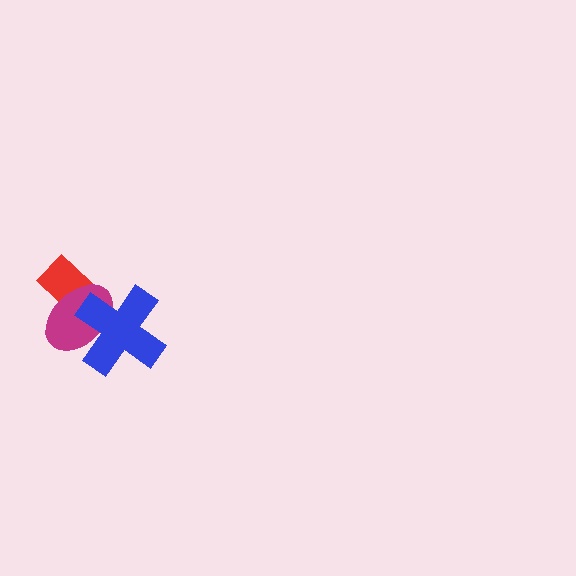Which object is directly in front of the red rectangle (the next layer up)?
The magenta ellipse is directly in front of the red rectangle.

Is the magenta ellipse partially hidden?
Yes, it is partially covered by another shape.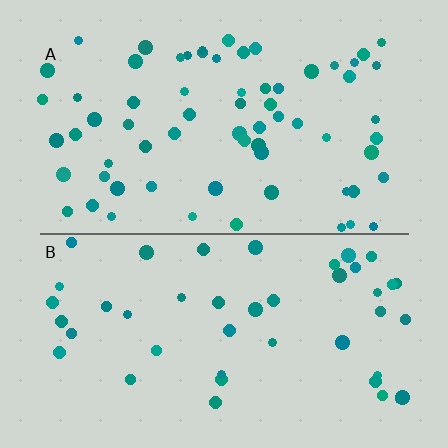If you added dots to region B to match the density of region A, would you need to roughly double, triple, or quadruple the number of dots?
Approximately double.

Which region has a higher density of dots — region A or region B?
A (the top).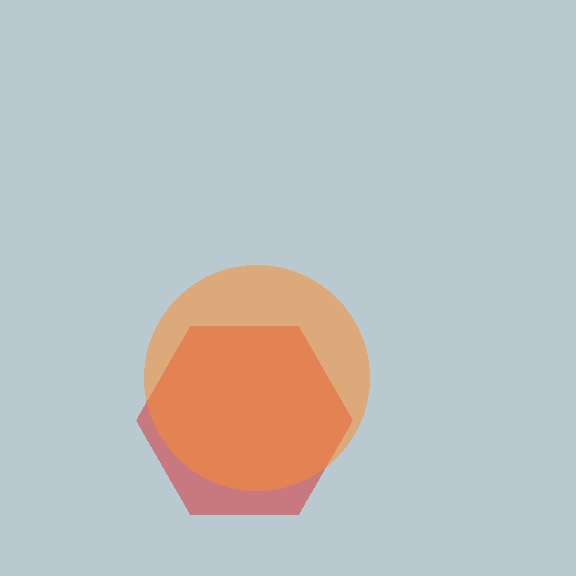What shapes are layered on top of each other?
The layered shapes are: a red hexagon, an orange circle.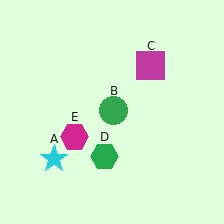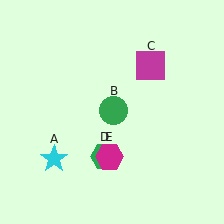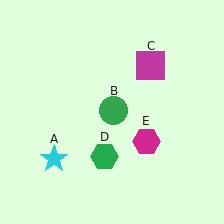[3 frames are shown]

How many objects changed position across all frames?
1 object changed position: magenta hexagon (object E).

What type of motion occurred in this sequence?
The magenta hexagon (object E) rotated counterclockwise around the center of the scene.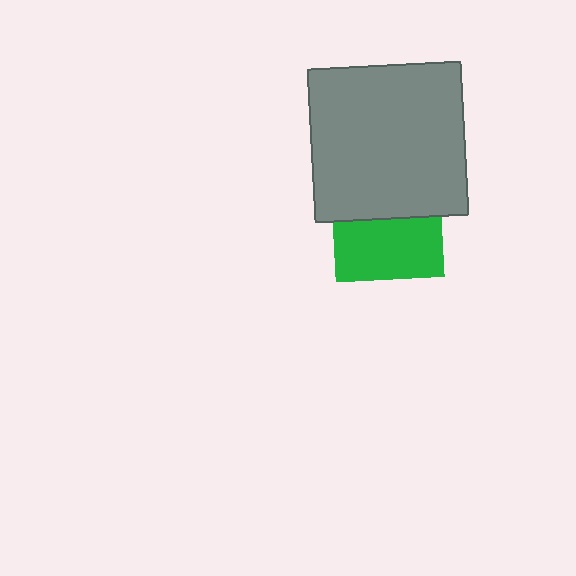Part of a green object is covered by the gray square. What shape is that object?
It is a square.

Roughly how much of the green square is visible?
About half of it is visible (roughly 55%).